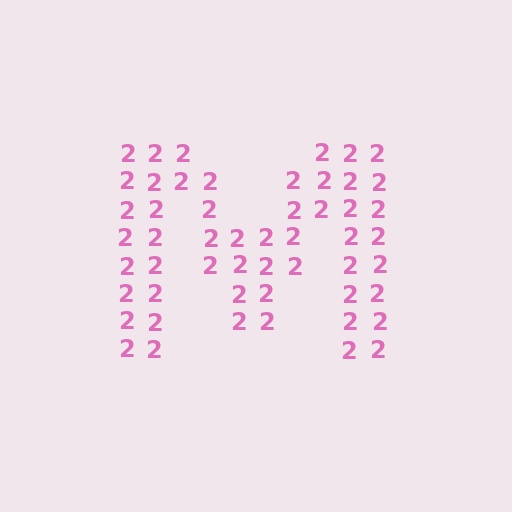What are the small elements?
The small elements are digit 2's.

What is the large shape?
The large shape is the letter M.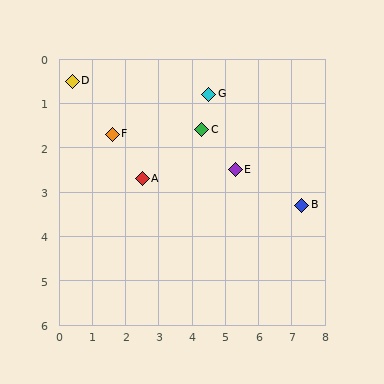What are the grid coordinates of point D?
Point D is at approximately (0.4, 0.5).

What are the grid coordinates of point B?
Point B is at approximately (7.3, 3.3).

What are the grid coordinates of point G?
Point G is at approximately (4.5, 0.8).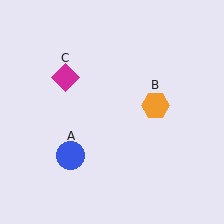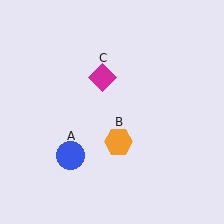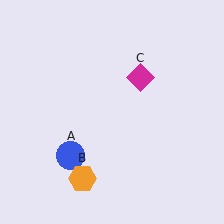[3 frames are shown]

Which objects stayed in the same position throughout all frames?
Blue circle (object A) remained stationary.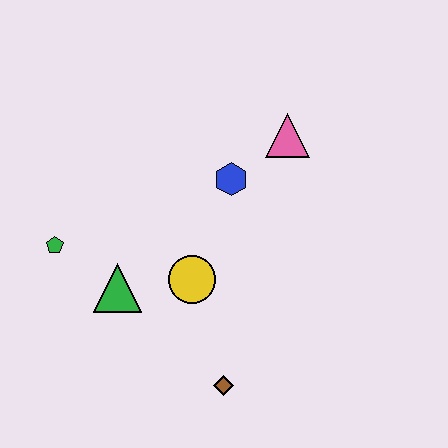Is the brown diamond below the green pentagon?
Yes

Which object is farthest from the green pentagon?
The pink triangle is farthest from the green pentagon.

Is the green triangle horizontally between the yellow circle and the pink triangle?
No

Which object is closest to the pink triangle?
The blue hexagon is closest to the pink triangle.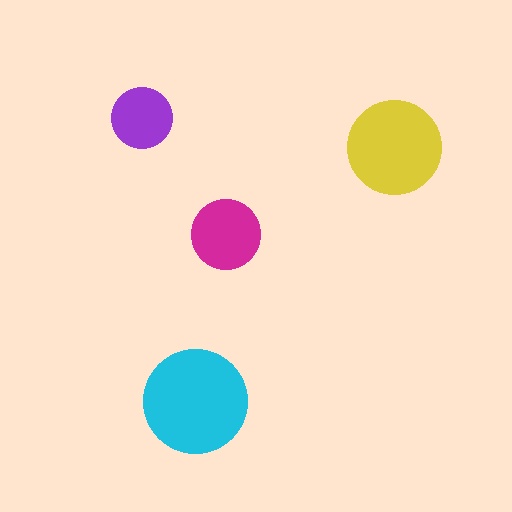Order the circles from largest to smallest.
the cyan one, the yellow one, the magenta one, the purple one.